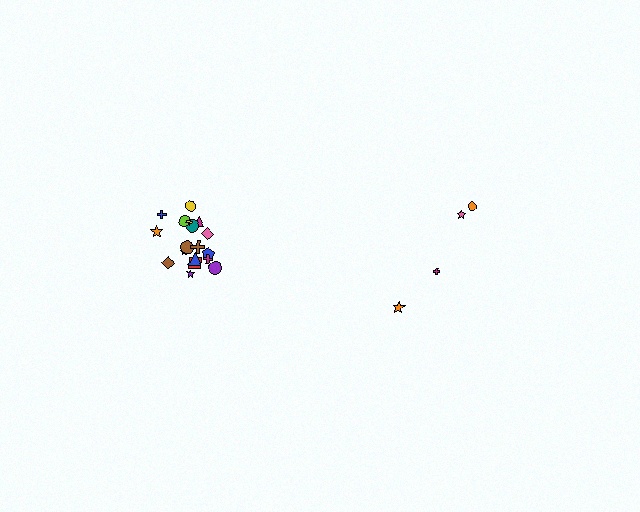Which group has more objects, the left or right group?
The left group.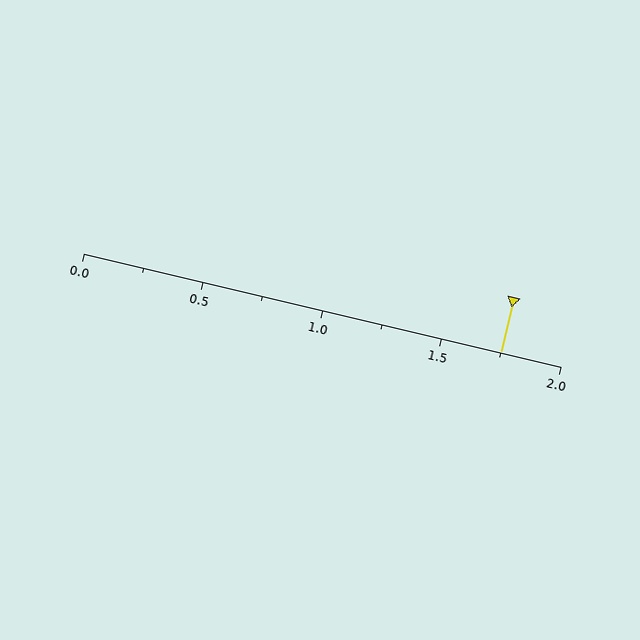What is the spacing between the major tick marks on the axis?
The major ticks are spaced 0.5 apart.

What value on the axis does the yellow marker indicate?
The marker indicates approximately 1.75.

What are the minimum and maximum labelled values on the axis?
The axis runs from 0.0 to 2.0.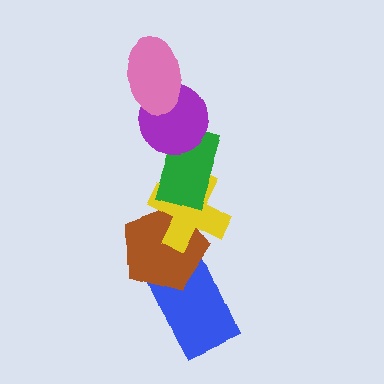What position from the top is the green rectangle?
The green rectangle is 3rd from the top.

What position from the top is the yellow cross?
The yellow cross is 4th from the top.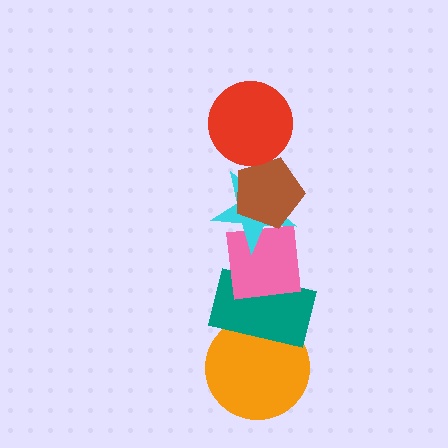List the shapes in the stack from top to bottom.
From top to bottom: the red circle, the brown pentagon, the cyan star, the pink square, the teal rectangle, the orange circle.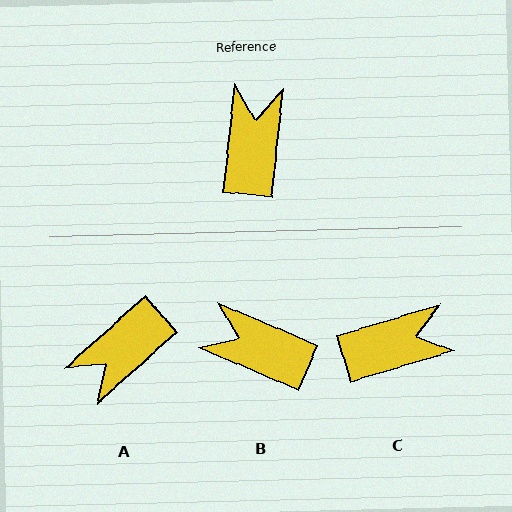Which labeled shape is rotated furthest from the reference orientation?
A, about 137 degrees away.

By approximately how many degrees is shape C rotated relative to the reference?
Approximately 67 degrees clockwise.